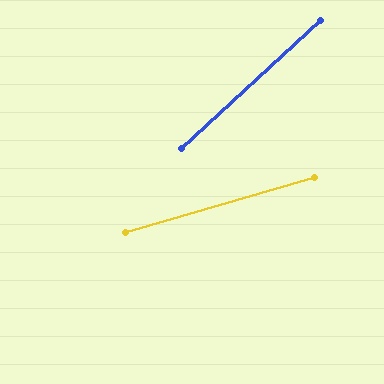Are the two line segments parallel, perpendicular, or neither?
Neither parallel nor perpendicular — they differ by about 26°.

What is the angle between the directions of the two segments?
Approximately 26 degrees.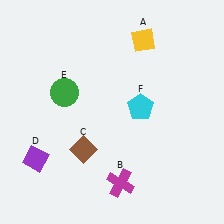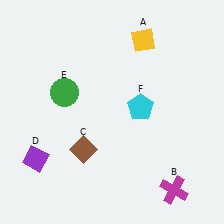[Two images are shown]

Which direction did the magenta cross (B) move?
The magenta cross (B) moved right.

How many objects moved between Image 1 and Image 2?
1 object moved between the two images.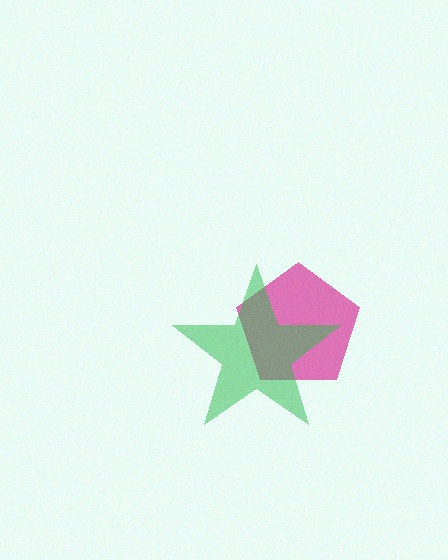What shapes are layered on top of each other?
The layered shapes are: a magenta pentagon, a green star.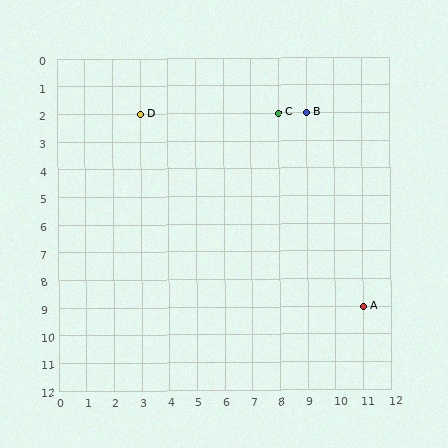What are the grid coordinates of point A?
Point A is at grid coordinates (11, 9).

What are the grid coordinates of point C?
Point C is at grid coordinates (8, 2).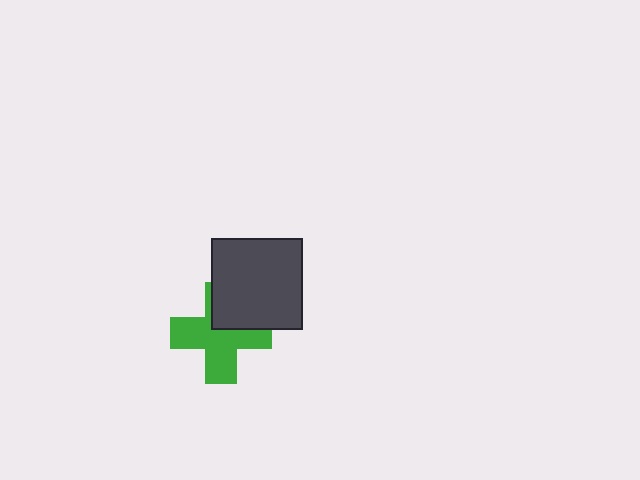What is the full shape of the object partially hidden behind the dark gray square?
The partially hidden object is a green cross.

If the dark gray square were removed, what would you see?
You would see the complete green cross.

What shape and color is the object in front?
The object in front is a dark gray square.